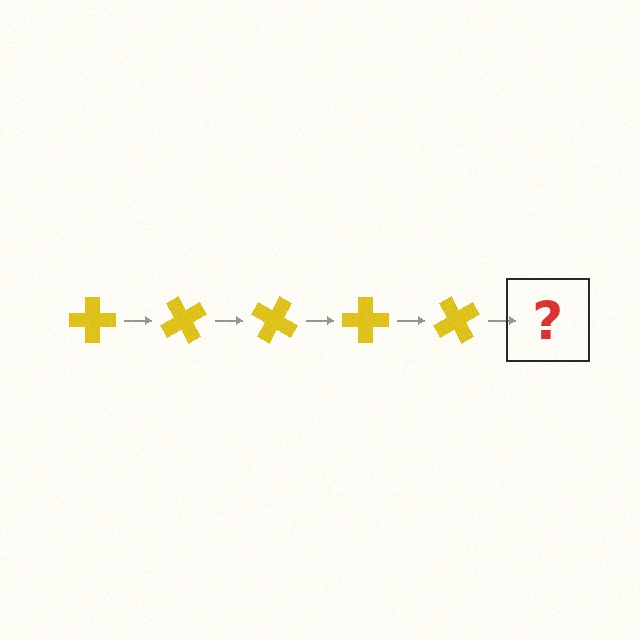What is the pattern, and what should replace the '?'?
The pattern is that the cross rotates 60 degrees each step. The '?' should be a yellow cross rotated 300 degrees.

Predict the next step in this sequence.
The next step is a yellow cross rotated 300 degrees.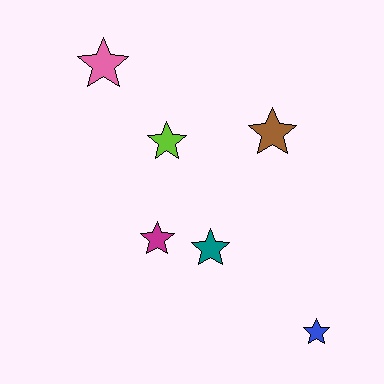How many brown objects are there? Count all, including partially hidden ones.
There is 1 brown object.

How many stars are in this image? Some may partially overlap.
There are 6 stars.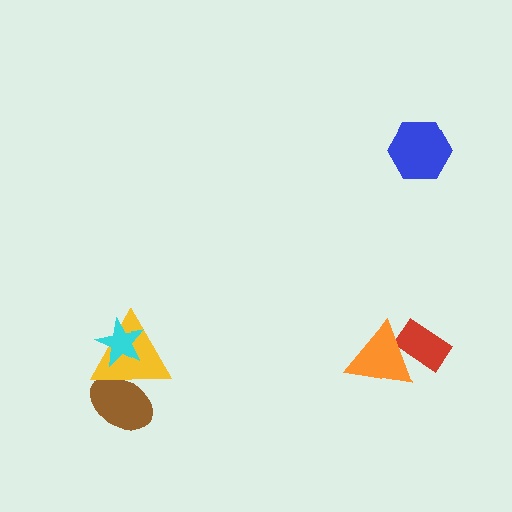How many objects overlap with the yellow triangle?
2 objects overlap with the yellow triangle.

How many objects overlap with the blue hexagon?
0 objects overlap with the blue hexagon.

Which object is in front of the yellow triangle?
The cyan star is in front of the yellow triangle.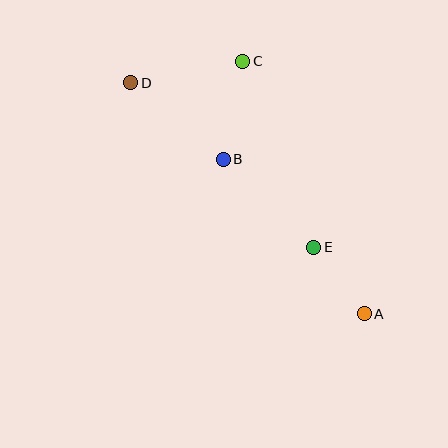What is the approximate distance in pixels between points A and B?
The distance between A and B is approximately 210 pixels.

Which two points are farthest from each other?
Points A and D are farthest from each other.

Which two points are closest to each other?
Points A and E are closest to each other.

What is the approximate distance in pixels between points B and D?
The distance between B and D is approximately 120 pixels.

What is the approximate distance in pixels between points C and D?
The distance between C and D is approximately 114 pixels.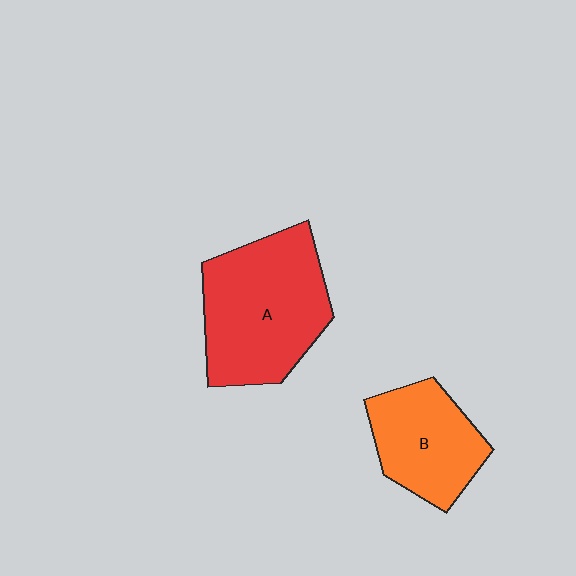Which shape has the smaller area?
Shape B (orange).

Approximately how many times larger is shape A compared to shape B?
Approximately 1.5 times.